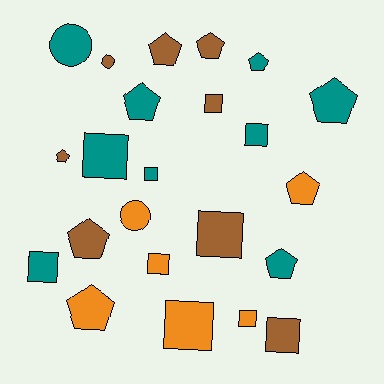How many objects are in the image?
There are 23 objects.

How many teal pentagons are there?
There are 4 teal pentagons.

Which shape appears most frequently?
Square, with 10 objects.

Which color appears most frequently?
Teal, with 9 objects.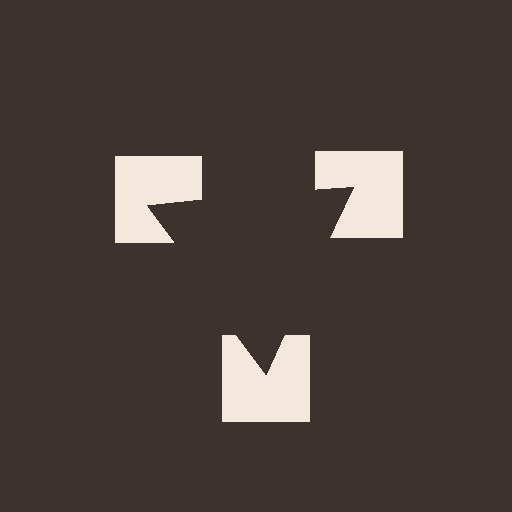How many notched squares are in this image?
There are 3 — one at each vertex of the illusory triangle.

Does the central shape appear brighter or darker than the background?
It typically appears slightly darker than the background, even though no actual brightness change is drawn.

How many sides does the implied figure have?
3 sides.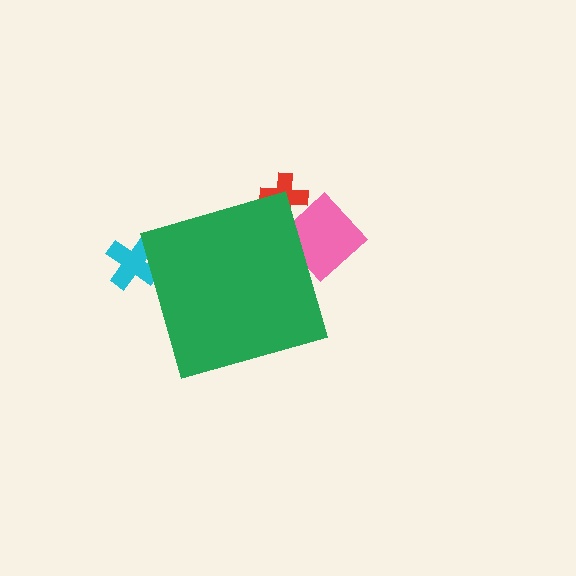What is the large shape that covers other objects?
A green diamond.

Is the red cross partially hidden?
Yes, the red cross is partially hidden behind the green diamond.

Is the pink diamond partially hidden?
Yes, the pink diamond is partially hidden behind the green diamond.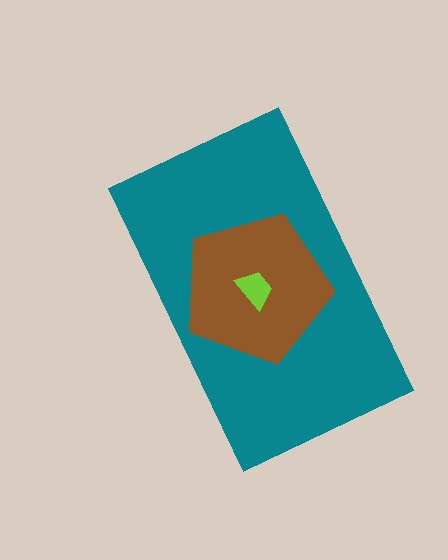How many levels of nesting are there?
3.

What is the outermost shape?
The teal rectangle.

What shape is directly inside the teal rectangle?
The brown pentagon.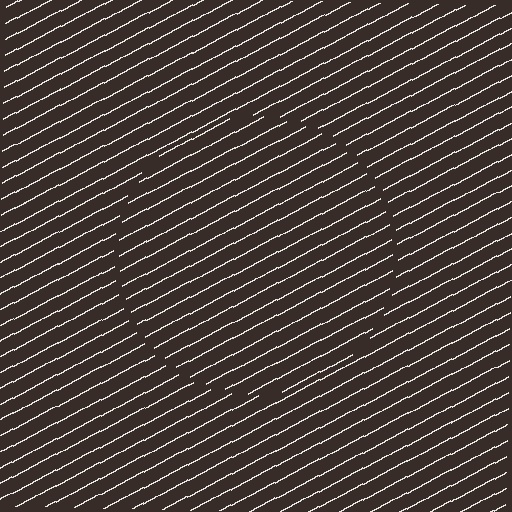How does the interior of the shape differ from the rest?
The interior of the shape contains the same grating, shifted by half a period — the contour is defined by the phase discontinuity where line-ends from the inner and outer gratings abut.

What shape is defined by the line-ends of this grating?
An illusory circle. The interior of the shape contains the same grating, shifted by half a period — the contour is defined by the phase discontinuity where line-ends from the inner and outer gratings abut.